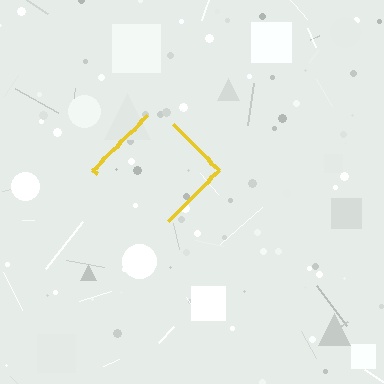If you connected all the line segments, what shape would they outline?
They would outline a diamond.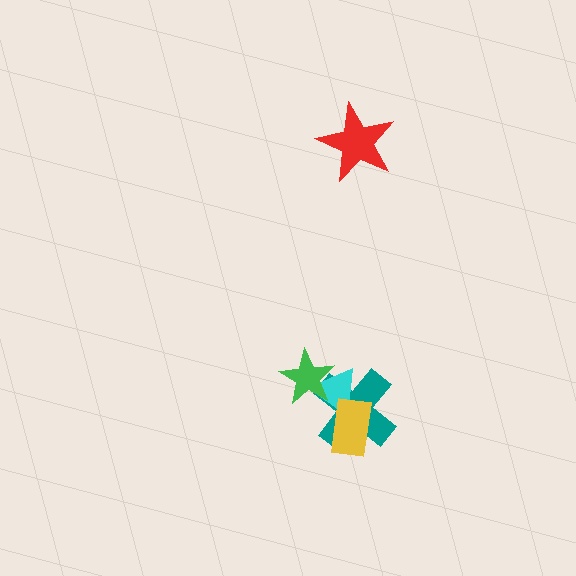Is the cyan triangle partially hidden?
Yes, it is partially covered by another shape.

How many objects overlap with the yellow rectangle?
2 objects overlap with the yellow rectangle.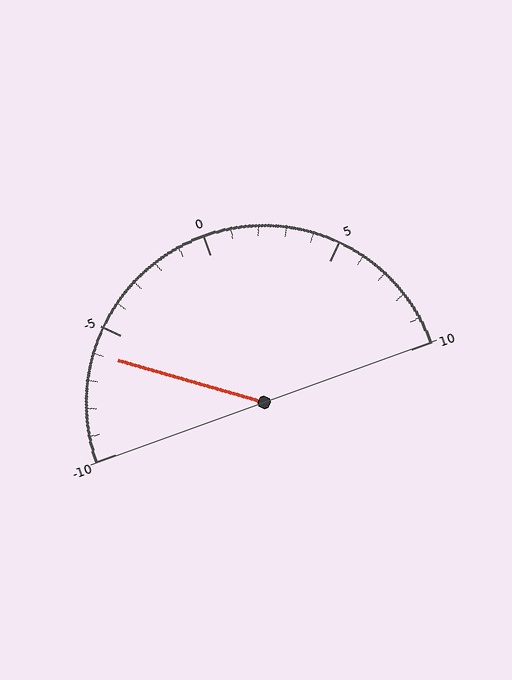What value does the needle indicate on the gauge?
The needle indicates approximately -6.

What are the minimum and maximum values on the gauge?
The gauge ranges from -10 to 10.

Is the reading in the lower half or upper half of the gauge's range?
The reading is in the lower half of the range (-10 to 10).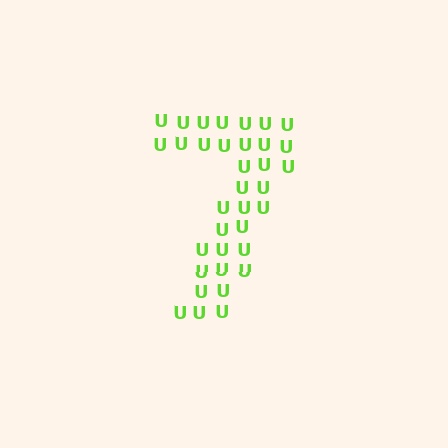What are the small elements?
The small elements are letter U's.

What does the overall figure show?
The overall figure shows the digit 7.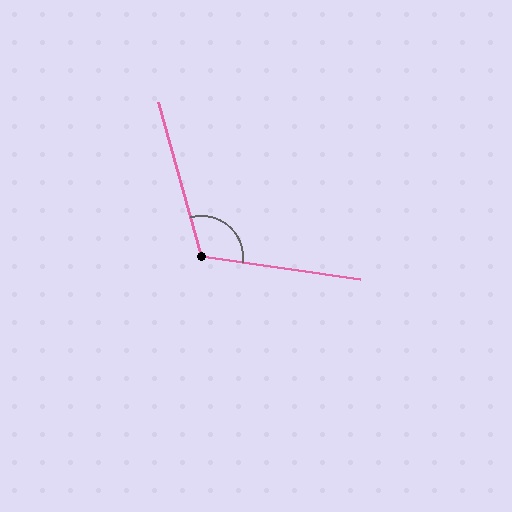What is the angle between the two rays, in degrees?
Approximately 113 degrees.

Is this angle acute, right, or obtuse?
It is obtuse.